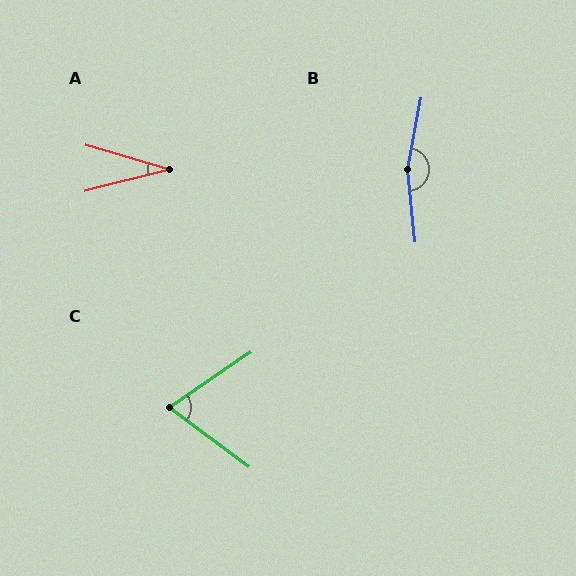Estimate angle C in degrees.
Approximately 71 degrees.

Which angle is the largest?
B, at approximately 163 degrees.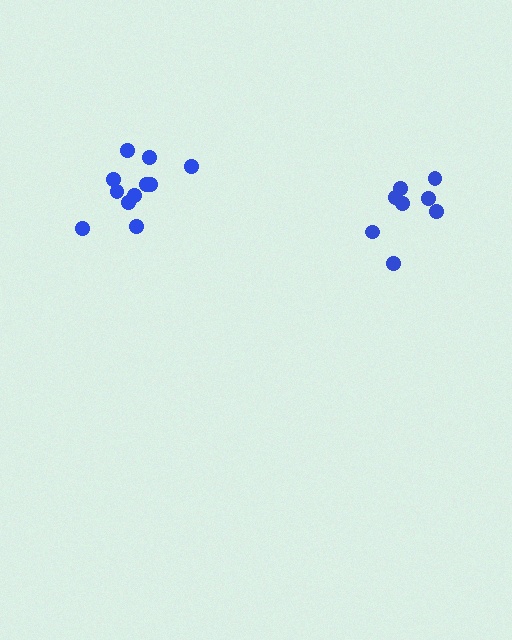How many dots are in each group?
Group 1: 11 dots, Group 2: 8 dots (19 total).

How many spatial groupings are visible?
There are 2 spatial groupings.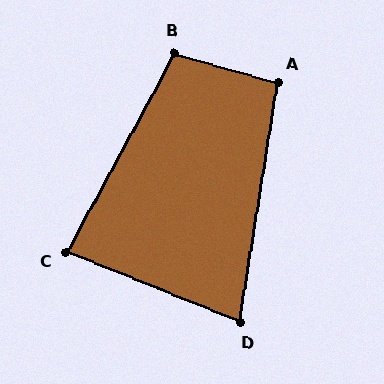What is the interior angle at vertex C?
Approximately 84 degrees (acute).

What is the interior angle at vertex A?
Approximately 96 degrees (obtuse).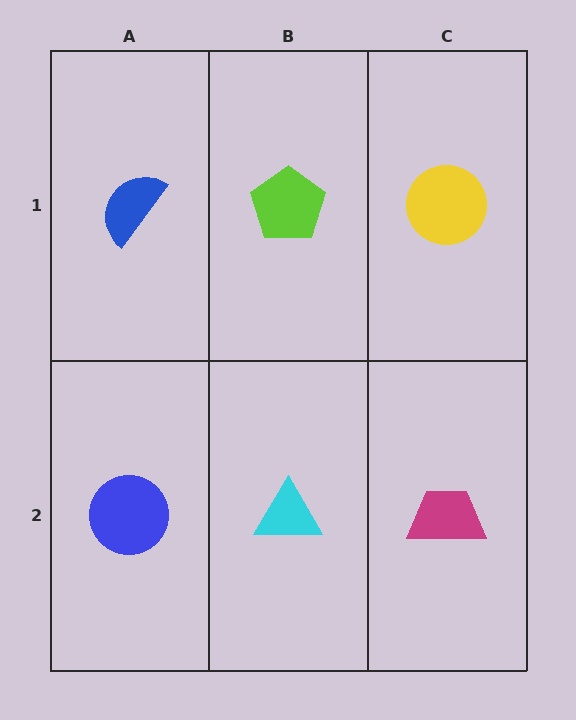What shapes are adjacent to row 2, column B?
A lime pentagon (row 1, column B), a blue circle (row 2, column A), a magenta trapezoid (row 2, column C).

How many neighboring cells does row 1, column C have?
2.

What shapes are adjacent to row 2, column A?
A blue semicircle (row 1, column A), a cyan triangle (row 2, column B).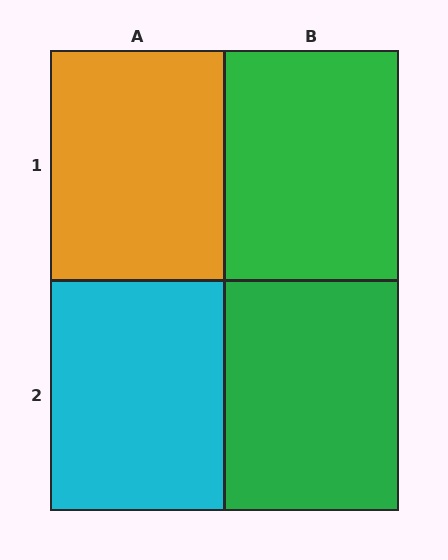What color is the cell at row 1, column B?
Green.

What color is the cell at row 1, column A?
Orange.